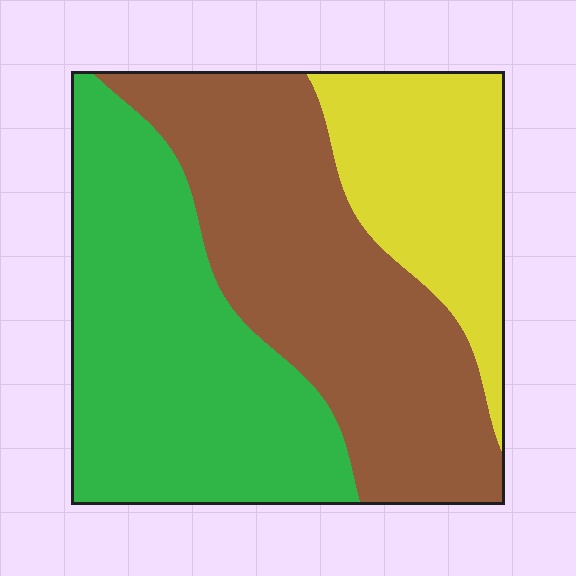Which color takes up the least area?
Yellow, at roughly 20%.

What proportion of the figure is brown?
Brown covers 40% of the figure.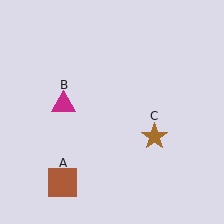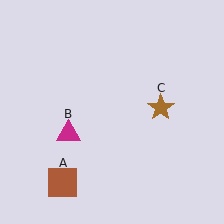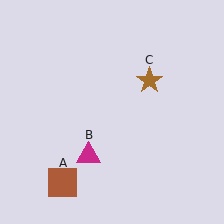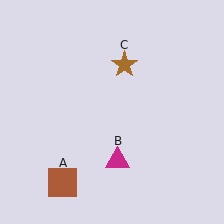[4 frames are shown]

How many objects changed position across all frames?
2 objects changed position: magenta triangle (object B), brown star (object C).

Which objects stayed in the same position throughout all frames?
Brown square (object A) remained stationary.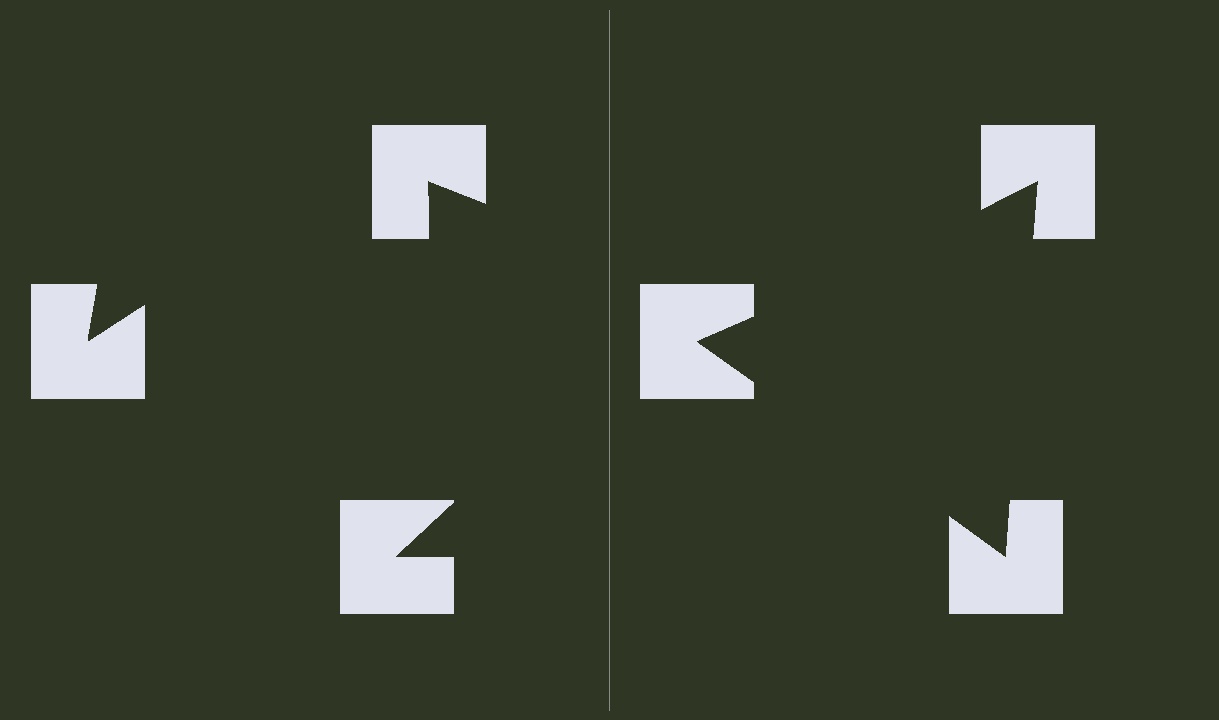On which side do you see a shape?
An illusory triangle appears on the right side. On the left side the wedge cuts are rotated, so no coherent shape forms.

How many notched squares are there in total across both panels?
6 — 3 on each side.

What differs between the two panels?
The notched squares are positioned identically on both sides; only the wedge orientations differ. On the right they align to a triangle; on the left they are misaligned.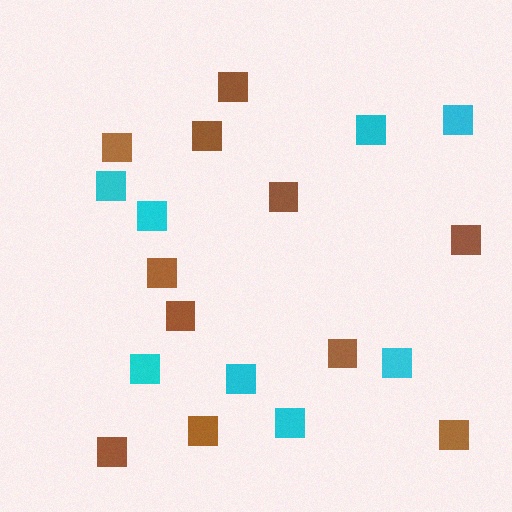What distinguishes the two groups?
There are 2 groups: one group of brown squares (11) and one group of cyan squares (8).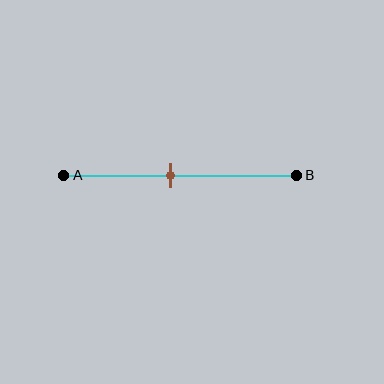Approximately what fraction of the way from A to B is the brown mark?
The brown mark is approximately 45% of the way from A to B.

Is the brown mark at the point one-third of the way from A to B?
No, the mark is at about 45% from A, not at the 33% one-third point.